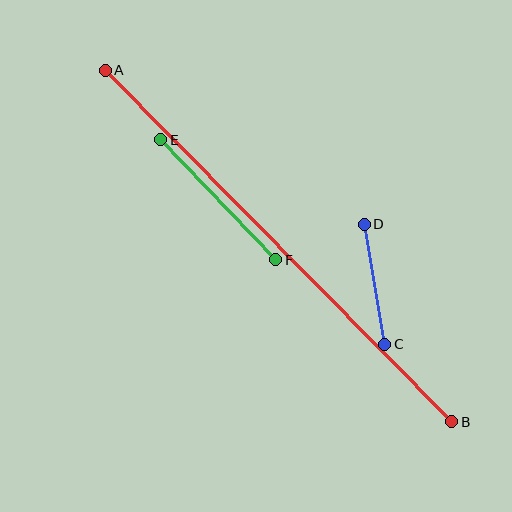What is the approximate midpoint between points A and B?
The midpoint is at approximately (279, 246) pixels.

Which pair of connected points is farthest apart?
Points A and B are farthest apart.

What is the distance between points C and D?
The distance is approximately 122 pixels.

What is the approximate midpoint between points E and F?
The midpoint is at approximately (218, 200) pixels.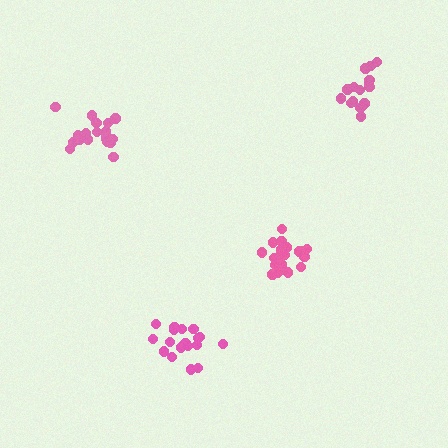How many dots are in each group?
Group 1: 19 dots, Group 2: 19 dots, Group 3: 18 dots, Group 4: 17 dots (73 total).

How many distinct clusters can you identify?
There are 4 distinct clusters.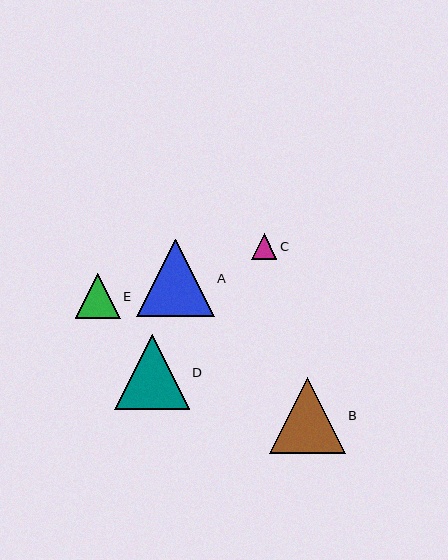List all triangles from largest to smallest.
From largest to smallest: A, B, D, E, C.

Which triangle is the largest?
Triangle A is the largest with a size of approximately 78 pixels.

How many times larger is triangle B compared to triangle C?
Triangle B is approximately 3.0 times the size of triangle C.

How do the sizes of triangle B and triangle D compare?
Triangle B and triangle D are approximately the same size.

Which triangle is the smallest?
Triangle C is the smallest with a size of approximately 25 pixels.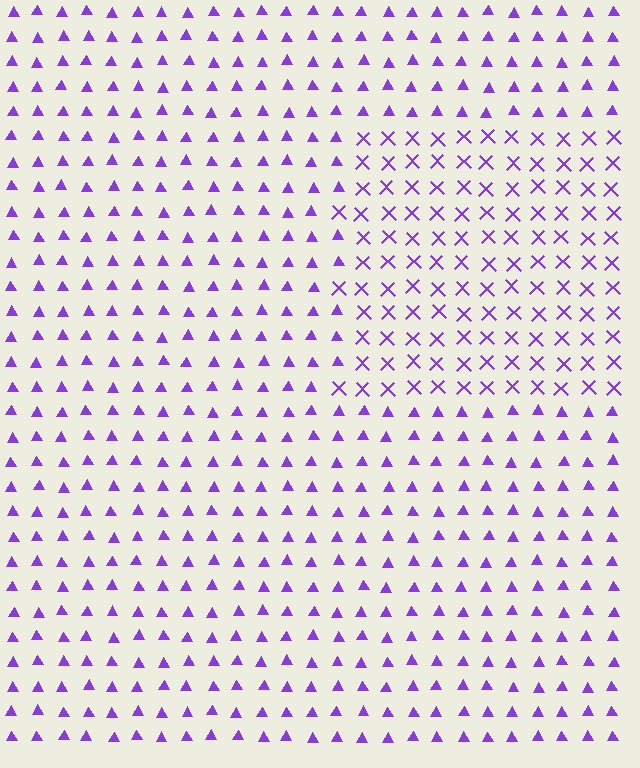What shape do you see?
I see a rectangle.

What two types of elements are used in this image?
The image uses X marks inside the rectangle region and triangles outside it.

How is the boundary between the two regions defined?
The boundary is defined by a change in element shape: X marks inside vs. triangles outside. All elements share the same color and spacing.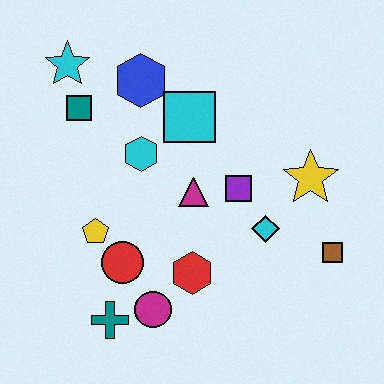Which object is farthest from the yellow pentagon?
The brown square is farthest from the yellow pentagon.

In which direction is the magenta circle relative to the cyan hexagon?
The magenta circle is below the cyan hexagon.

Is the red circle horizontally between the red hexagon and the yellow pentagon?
Yes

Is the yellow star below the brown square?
No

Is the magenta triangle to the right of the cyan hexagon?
Yes